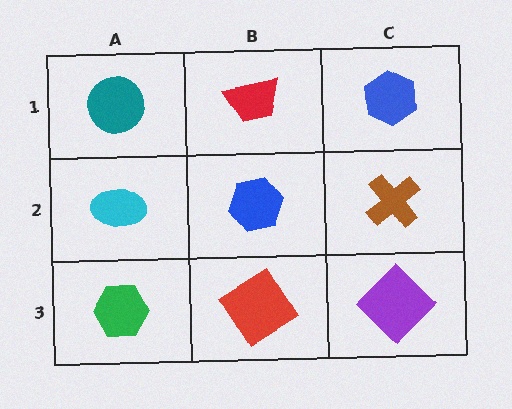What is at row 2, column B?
A blue hexagon.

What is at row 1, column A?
A teal circle.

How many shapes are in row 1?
3 shapes.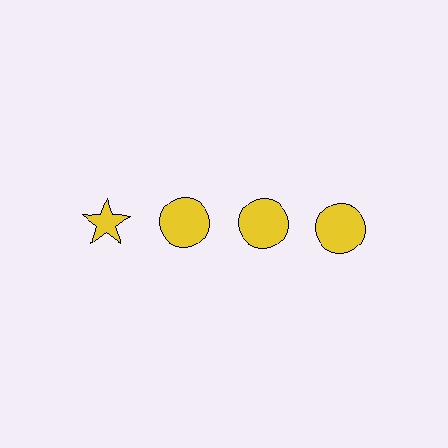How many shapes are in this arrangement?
There are 4 shapes arranged in a grid pattern.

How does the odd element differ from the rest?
It has a different shape: star instead of circle.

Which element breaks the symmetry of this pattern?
The yellow star in the top row, leftmost column breaks the symmetry. All other shapes are yellow circles.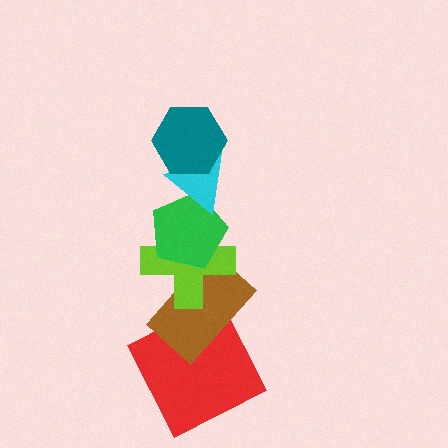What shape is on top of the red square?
The brown rectangle is on top of the red square.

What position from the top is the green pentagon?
The green pentagon is 3rd from the top.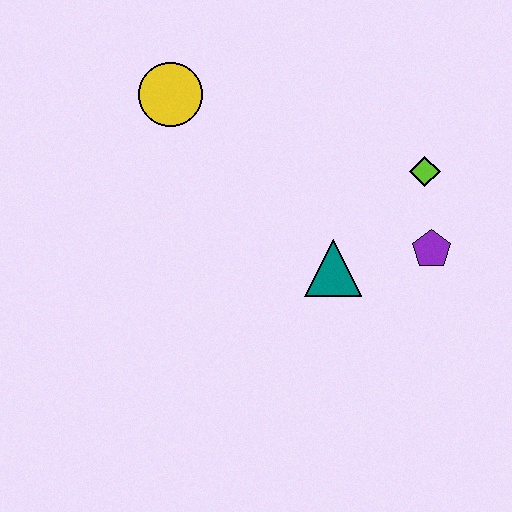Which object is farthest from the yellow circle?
The purple pentagon is farthest from the yellow circle.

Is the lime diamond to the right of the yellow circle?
Yes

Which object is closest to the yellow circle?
The teal triangle is closest to the yellow circle.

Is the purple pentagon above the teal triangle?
Yes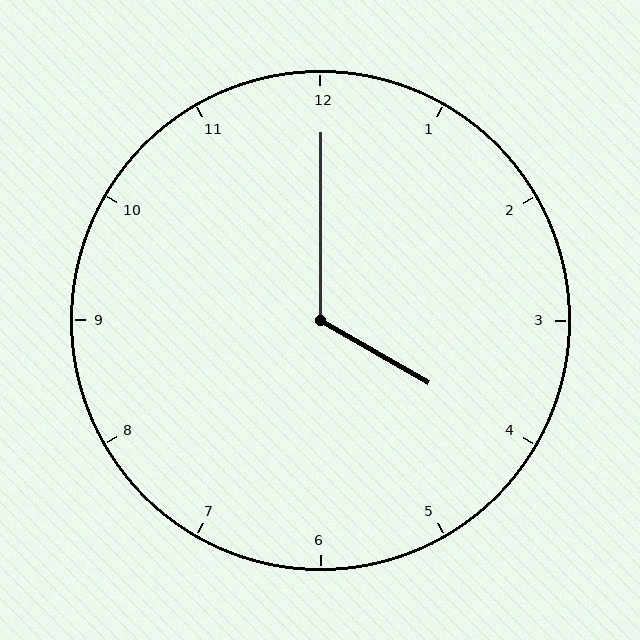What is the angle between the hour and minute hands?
Approximately 120 degrees.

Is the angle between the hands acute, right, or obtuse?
It is obtuse.